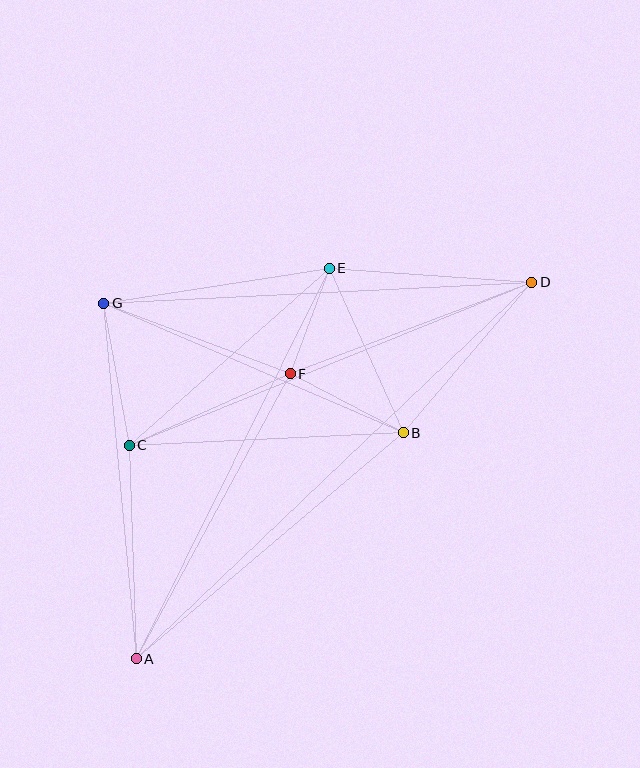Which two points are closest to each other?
Points E and F are closest to each other.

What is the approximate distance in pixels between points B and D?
The distance between B and D is approximately 198 pixels.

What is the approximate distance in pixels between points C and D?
The distance between C and D is approximately 435 pixels.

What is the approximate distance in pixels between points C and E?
The distance between C and E is approximately 267 pixels.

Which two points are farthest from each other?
Points A and D are farthest from each other.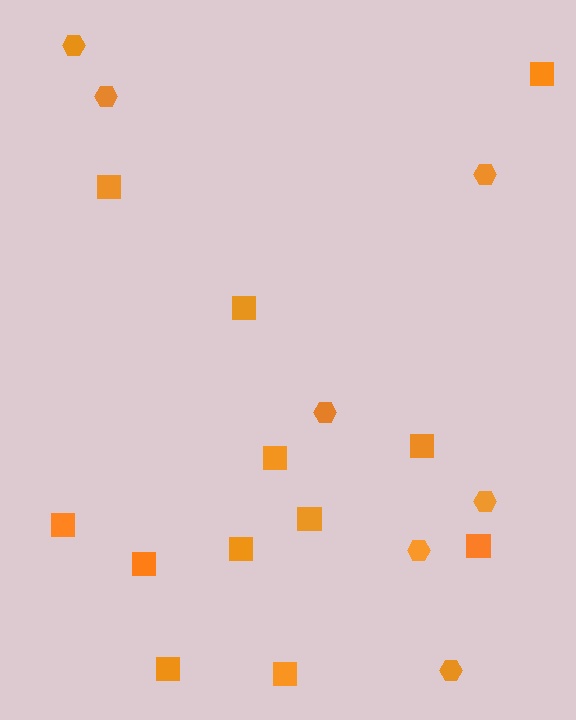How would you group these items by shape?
There are 2 groups: one group of squares (12) and one group of hexagons (7).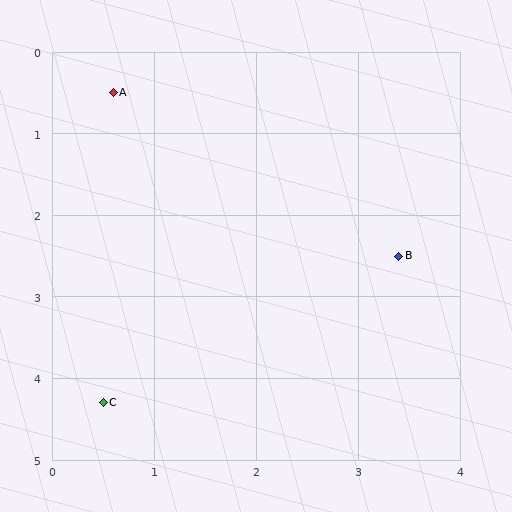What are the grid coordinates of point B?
Point B is at approximately (3.4, 2.5).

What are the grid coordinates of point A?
Point A is at approximately (0.6, 0.5).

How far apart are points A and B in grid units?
Points A and B are about 3.4 grid units apart.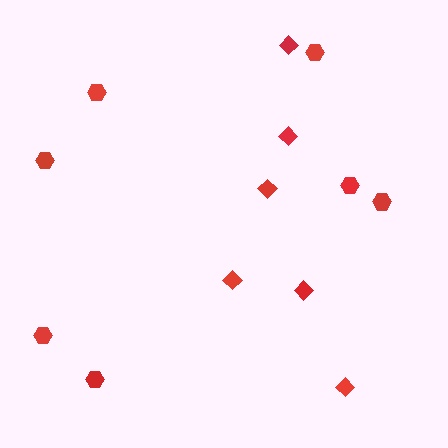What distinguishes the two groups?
There are 2 groups: one group of hexagons (7) and one group of diamonds (6).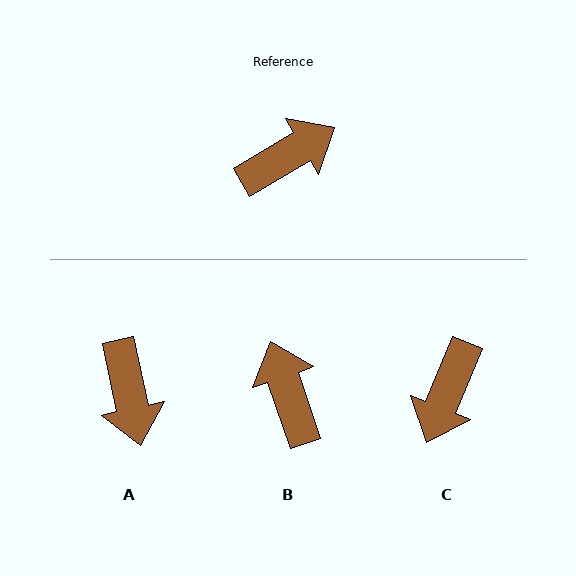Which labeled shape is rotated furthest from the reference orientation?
C, about 143 degrees away.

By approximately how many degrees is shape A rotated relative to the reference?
Approximately 108 degrees clockwise.